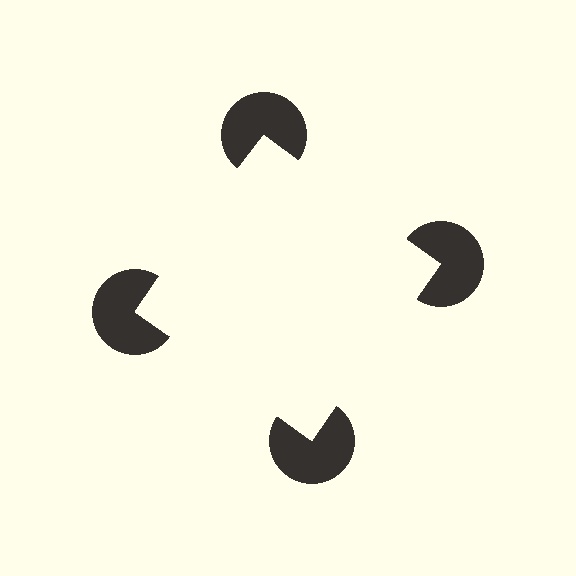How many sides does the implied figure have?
4 sides.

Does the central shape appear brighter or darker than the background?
It typically appears slightly brighter than the background, even though no actual brightness change is drawn.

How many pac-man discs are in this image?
There are 4 — one at each vertex of the illusory square.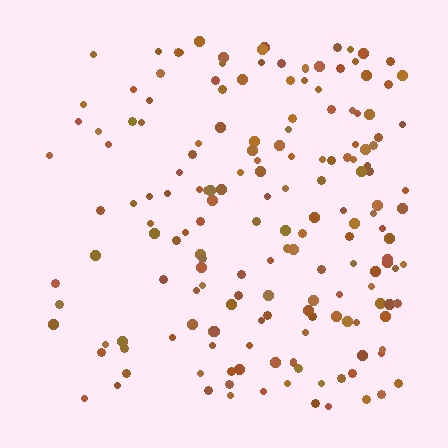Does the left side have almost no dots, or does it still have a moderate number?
Still a moderate number, just noticeably fewer than the right.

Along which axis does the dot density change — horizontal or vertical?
Horizontal.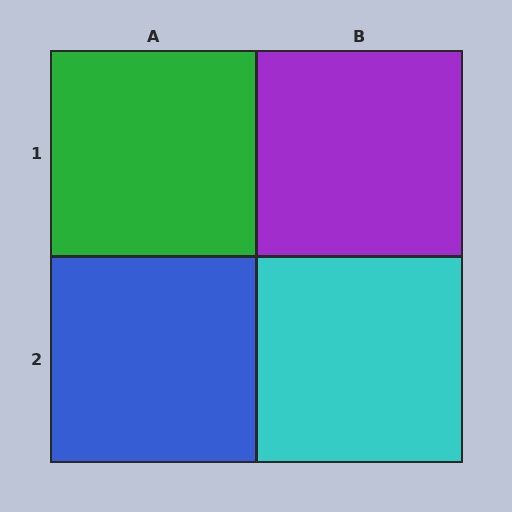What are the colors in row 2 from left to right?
Blue, cyan.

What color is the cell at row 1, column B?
Purple.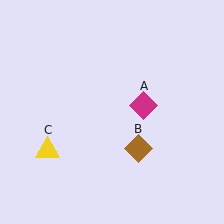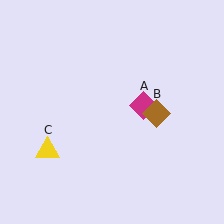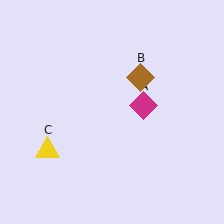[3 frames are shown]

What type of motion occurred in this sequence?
The brown diamond (object B) rotated counterclockwise around the center of the scene.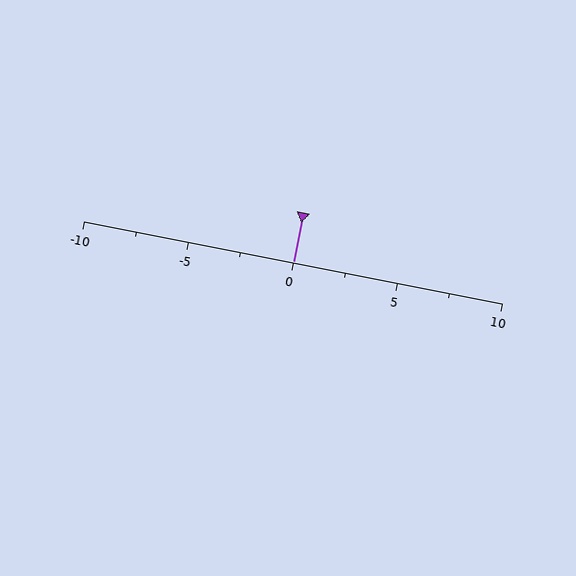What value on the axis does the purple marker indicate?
The marker indicates approximately 0.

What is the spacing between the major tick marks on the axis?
The major ticks are spaced 5 apart.